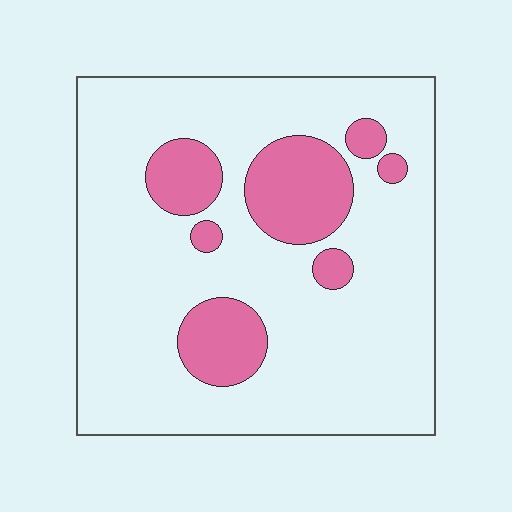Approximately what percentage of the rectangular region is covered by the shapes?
Approximately 20%.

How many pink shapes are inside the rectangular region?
7.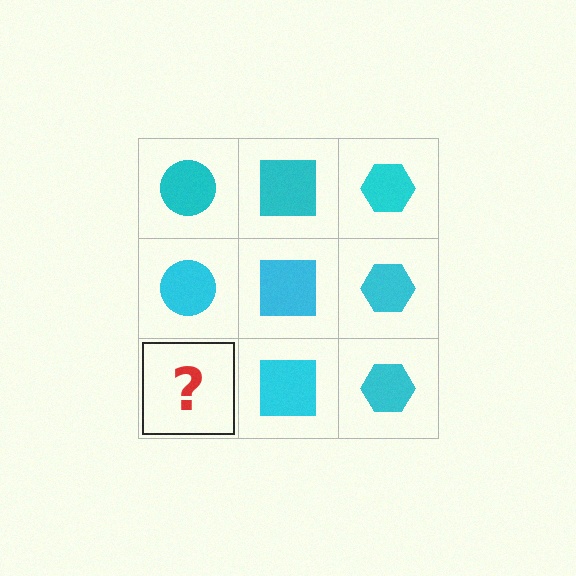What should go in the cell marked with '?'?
The missing cell should contain a cyan circle.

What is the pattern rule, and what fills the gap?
The rule is that each column has a consistent shape. The gap should be filled with a cyan circle.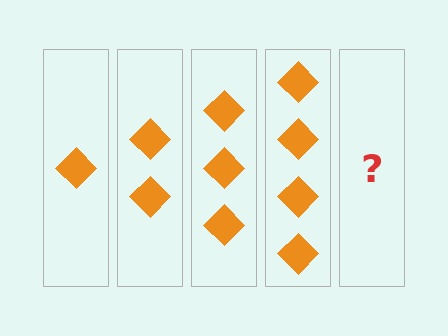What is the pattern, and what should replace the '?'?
The pattern is that each step adds one more diamond. The '?' should be 5 diamonds.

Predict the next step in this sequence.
The next step is 5 diamonds.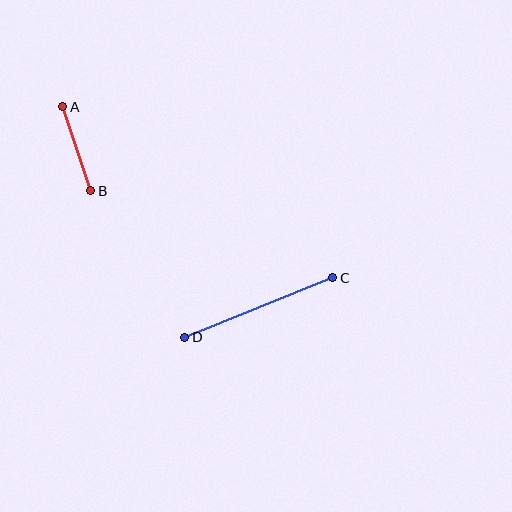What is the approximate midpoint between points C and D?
The midpoint is at approximately (259, 308) pixels.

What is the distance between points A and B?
The distance is approximately 88 pixels.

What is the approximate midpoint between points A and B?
The midpoint is at approximately (77, 149) pixels.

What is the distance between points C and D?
The distance is approximately 159 pixels.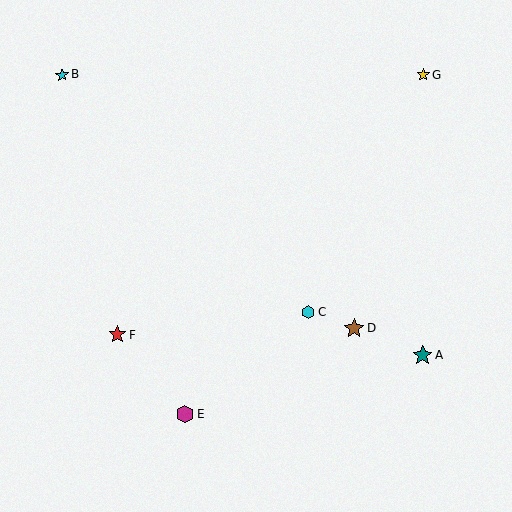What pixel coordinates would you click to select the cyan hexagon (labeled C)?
Click at (309, 312) to select the cyan hexagon C.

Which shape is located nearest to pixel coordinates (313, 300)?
The cyan hexagon (labeled C) at (309, 312) is nearest to that location.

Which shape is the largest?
The brown star (labeled D) is the largest.